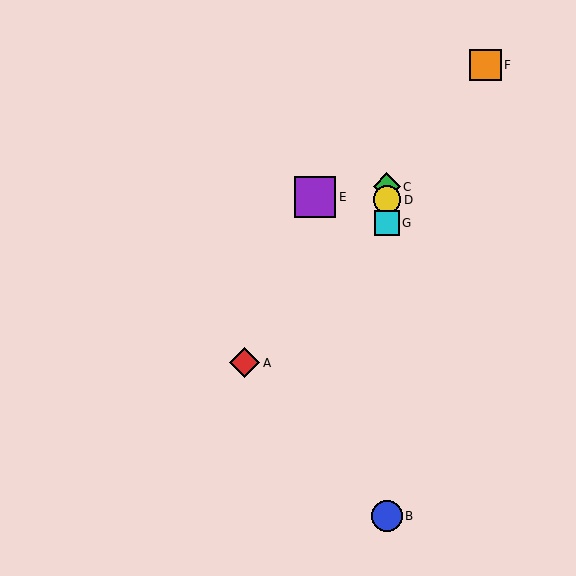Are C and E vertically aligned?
No, C is at x≈387 and E is at x≈315.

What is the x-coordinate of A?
Object A is at x≈245.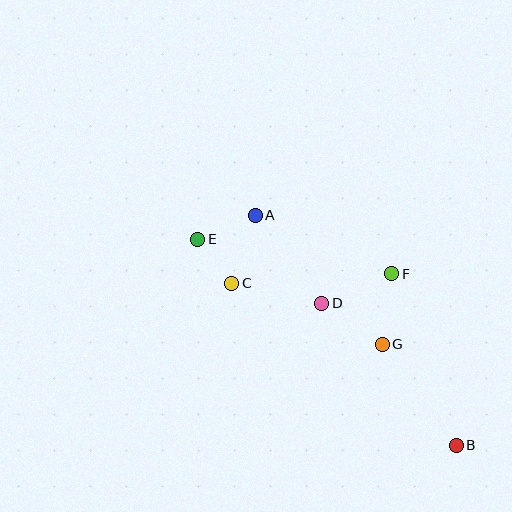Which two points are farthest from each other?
Points B and E are farthest from each other.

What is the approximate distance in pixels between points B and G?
The distance between B and G is approximately 125 pixels.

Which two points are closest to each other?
Points C and E are closest to each other.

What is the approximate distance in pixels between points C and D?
The distance between C and D is approximately 92 pixels.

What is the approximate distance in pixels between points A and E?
The distance between A and E is approximately 62 pixels.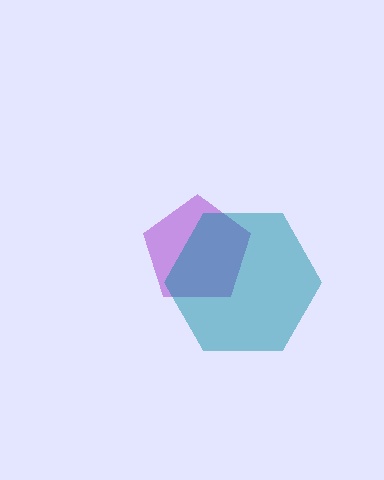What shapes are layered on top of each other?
The layered shapes are: a purple pentagon, a teal hexagon.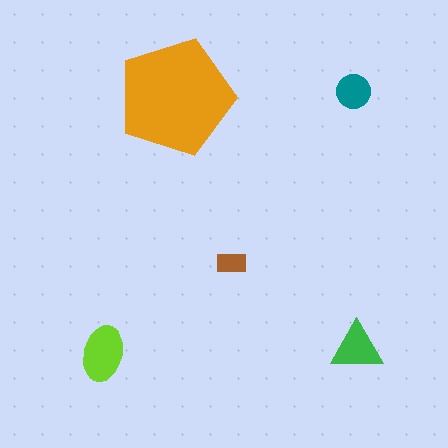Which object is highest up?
The teal circle is topmost.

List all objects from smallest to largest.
The brown rectangle, the teal circle, the green triangle, the lime ellipse, the orange pentagon.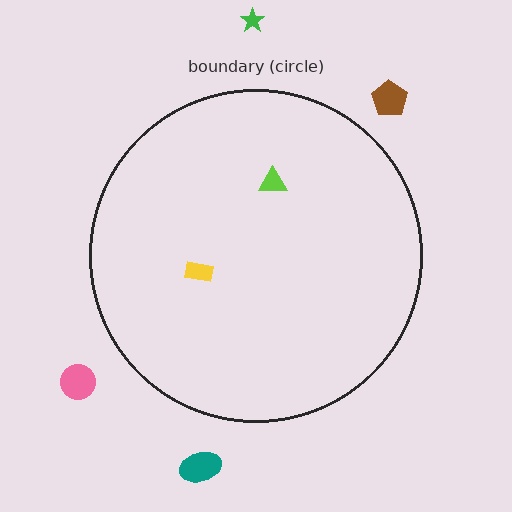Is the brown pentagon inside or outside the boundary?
Outside.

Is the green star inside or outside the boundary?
Outside.